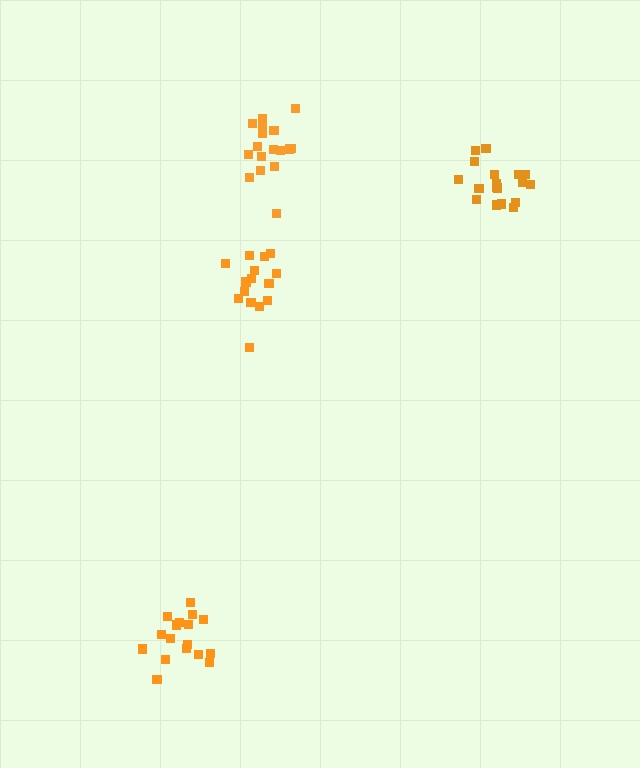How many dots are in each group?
Group 1: 18 dots, Group 2: 15 dots, Group 3: 17 dots, Group 4: 18 dots (68 total).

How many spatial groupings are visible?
There are 4 spatial groupings.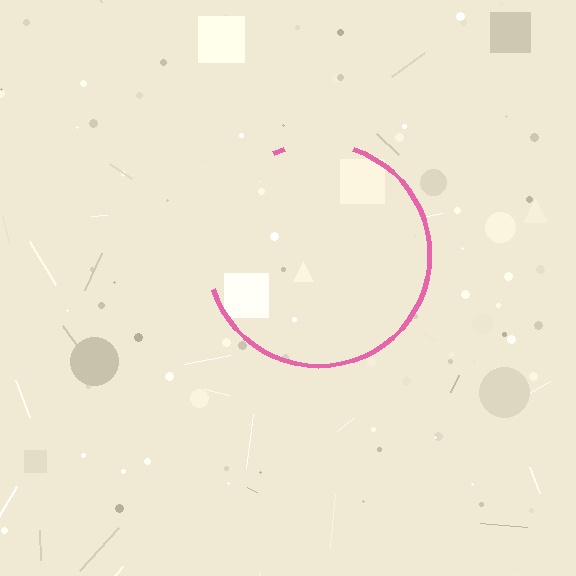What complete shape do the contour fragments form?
The contour fragments form a circle.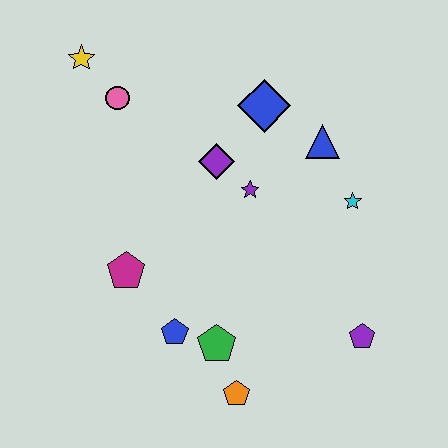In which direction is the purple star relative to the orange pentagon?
The purple star is above the orange pentagon.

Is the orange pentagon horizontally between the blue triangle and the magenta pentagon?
Yes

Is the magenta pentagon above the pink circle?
No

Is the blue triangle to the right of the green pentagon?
Yes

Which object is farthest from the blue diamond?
The orange pentagon is farthest from the blue diamond.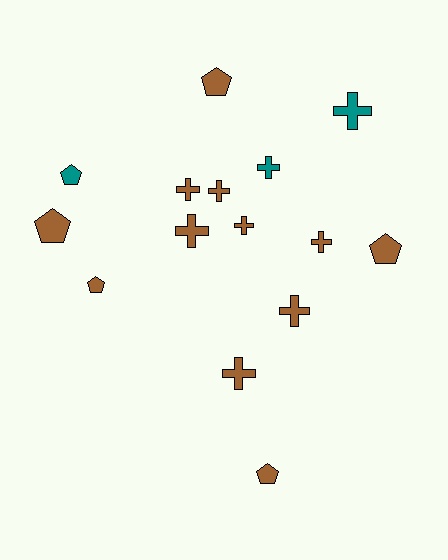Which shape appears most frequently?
Cross, with 9 objects.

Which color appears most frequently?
Brown, with 12 objects.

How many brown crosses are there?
There are 7 brown crosses.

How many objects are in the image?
There are 15 objects.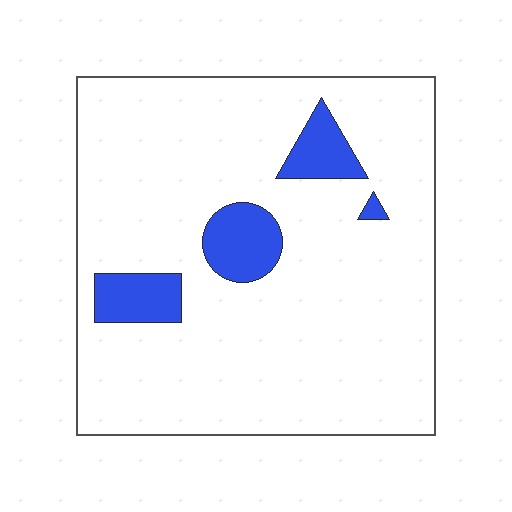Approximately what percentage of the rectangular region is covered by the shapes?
Approximately 10%.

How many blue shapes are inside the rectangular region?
4.